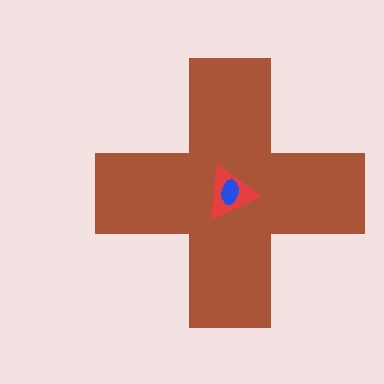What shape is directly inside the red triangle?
The blue ellipse.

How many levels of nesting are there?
3.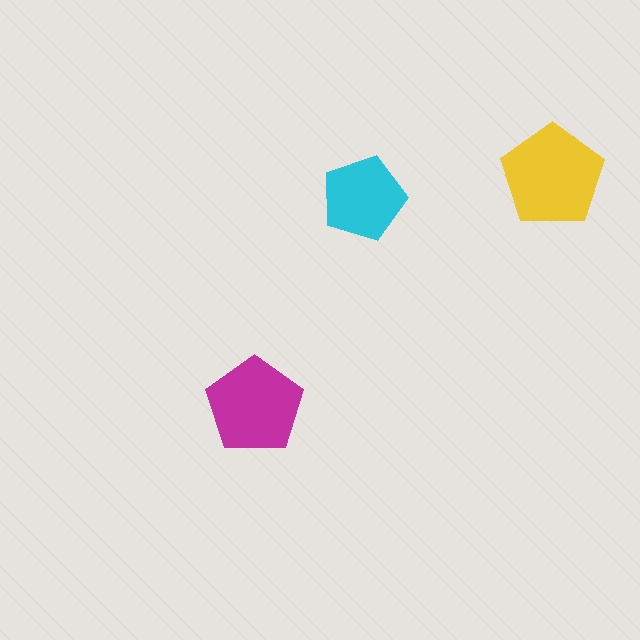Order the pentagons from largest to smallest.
the yellow one, the magenta one, the cyan one.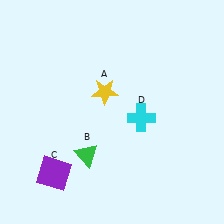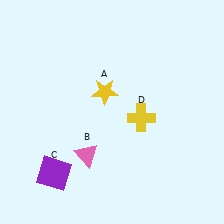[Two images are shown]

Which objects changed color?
B changed from green to pink. D changed from cyan to yellow.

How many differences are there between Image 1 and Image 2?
There are 2 differences between the two images.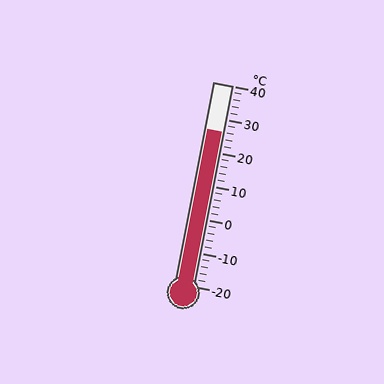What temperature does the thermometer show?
The thermometer shows approximately 26°C.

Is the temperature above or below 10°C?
The temperature is above 10°C.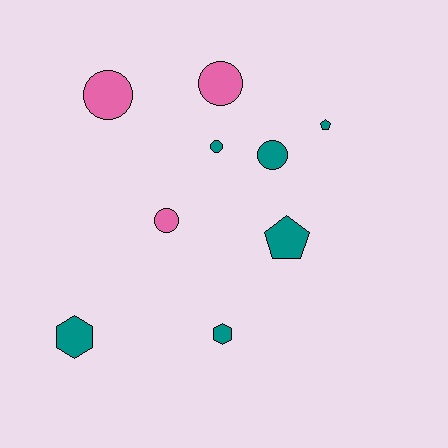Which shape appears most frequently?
Circle, with 5 objects.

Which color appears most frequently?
Teal, with 6 objects.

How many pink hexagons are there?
There are no pink hexagons.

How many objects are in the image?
There are 9 objects.